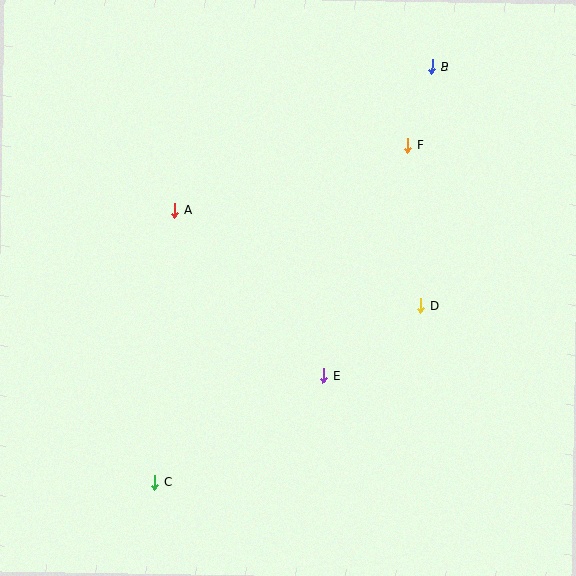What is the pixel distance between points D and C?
The distance between D and C is 319 pixels.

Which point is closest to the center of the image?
Point E at (323, 376) is closest to the center.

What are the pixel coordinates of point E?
Point E is at (323, 376).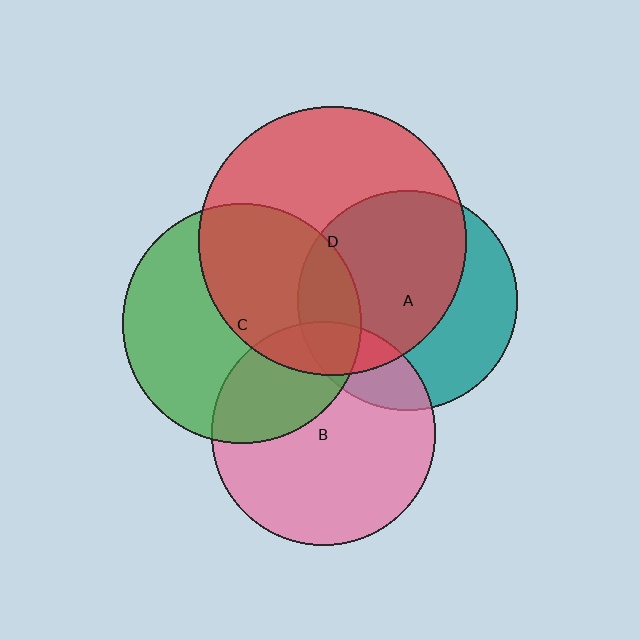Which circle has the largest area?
Circle D (red).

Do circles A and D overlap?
Yes.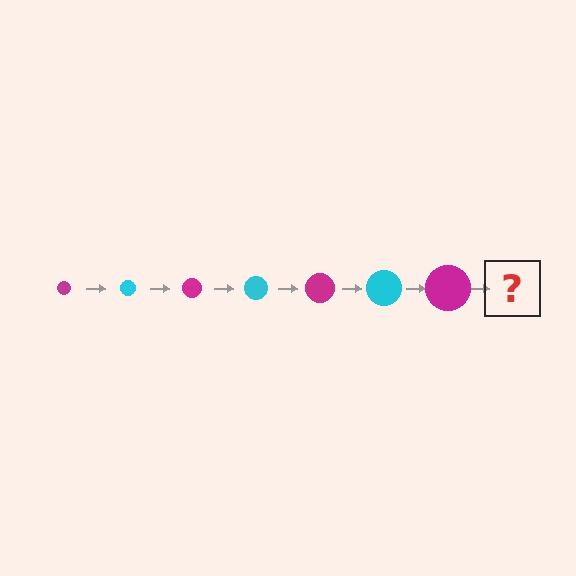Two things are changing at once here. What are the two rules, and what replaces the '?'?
The two rules are that the circle grows larger each step and the color cycles through magenta and cyan. The '?' should be a cyan circle, larger than the previous one.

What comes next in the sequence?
The next element should be a cyan circle, larger than the previous one.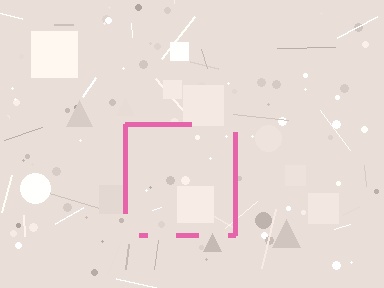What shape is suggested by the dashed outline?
The dashed outline suggests a square.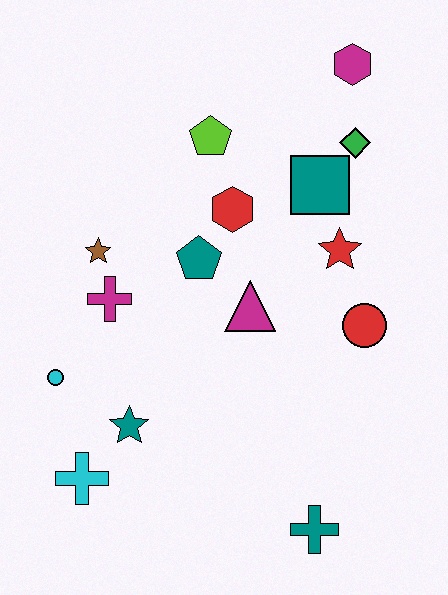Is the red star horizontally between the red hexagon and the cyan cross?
No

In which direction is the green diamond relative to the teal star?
The green diamond is above the teal star.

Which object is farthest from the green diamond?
The cyan cross is farthest from the green diamond.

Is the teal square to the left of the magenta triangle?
No